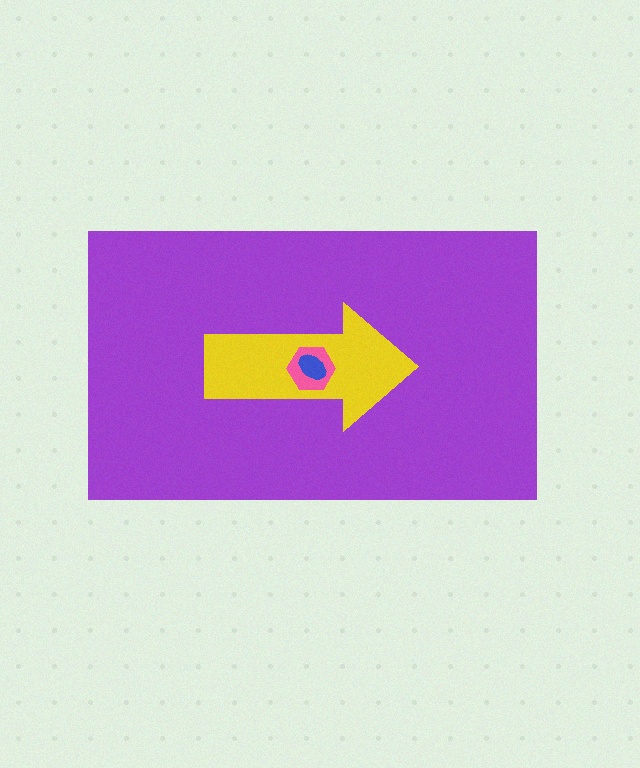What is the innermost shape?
The blue ellipse.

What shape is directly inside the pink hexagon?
The blue ellipse.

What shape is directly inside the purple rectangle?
The yellow arrow.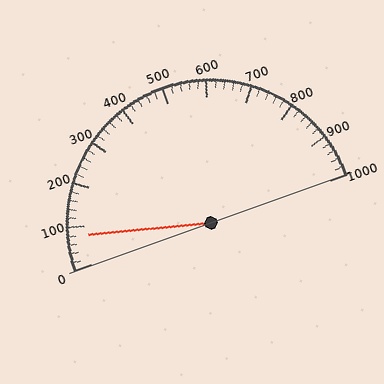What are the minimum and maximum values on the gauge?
The gauge ranges from 0 to 1000.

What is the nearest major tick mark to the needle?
The nearest major tick mark is 100.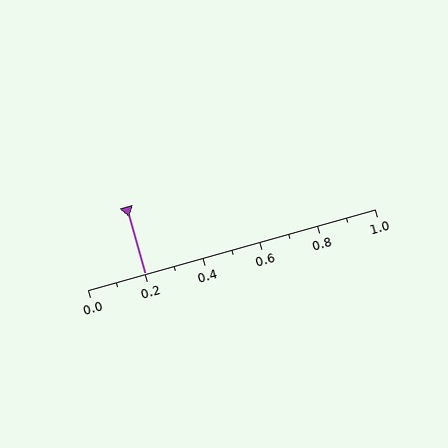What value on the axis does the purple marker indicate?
The marker indicates approximately 0.2.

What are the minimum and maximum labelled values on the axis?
The axis runs from 0.0 to 1.0.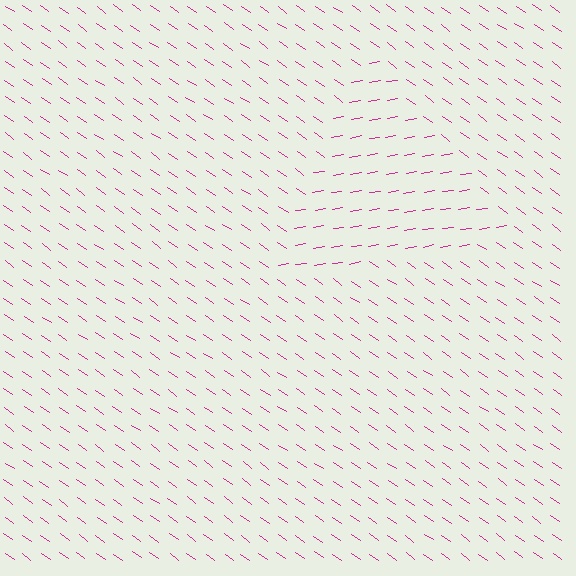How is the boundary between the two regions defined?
The boundary is defined purely by a change in line orientation (approximately 45 degrees difference). All lines are the same color and thickness.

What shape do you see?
I see a triangle.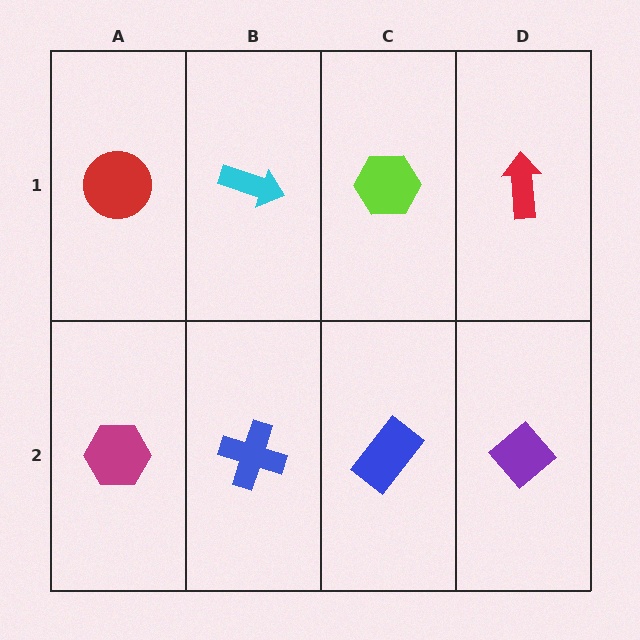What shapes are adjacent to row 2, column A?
A red circle (row 1, column A), a blue cross (row 2, column B).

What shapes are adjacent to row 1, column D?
A purple diamond (row 2, column D), a lime hexagon (row 1, column C).